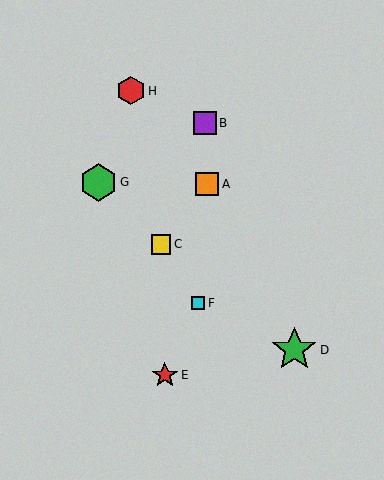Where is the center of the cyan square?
The center of the cyan square is at (198, 303).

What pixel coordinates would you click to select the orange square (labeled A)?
Click at (207, 184) to select the orange square A.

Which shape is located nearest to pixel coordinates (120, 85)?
The red hexagon (labeled H) at (131, 91) is nearest to that location.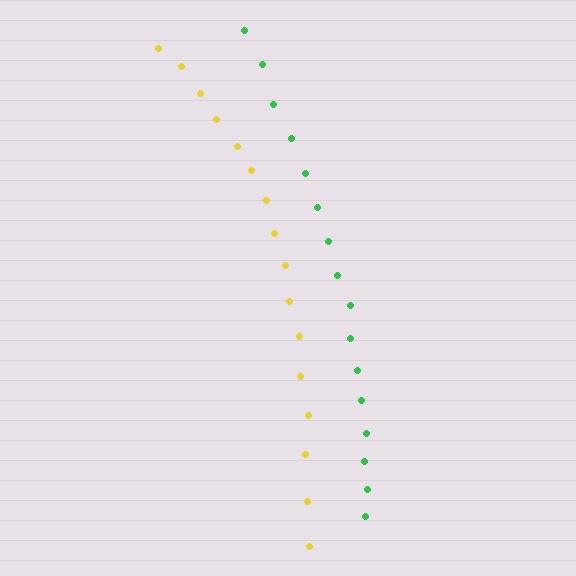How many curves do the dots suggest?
There are 2 distinct paths.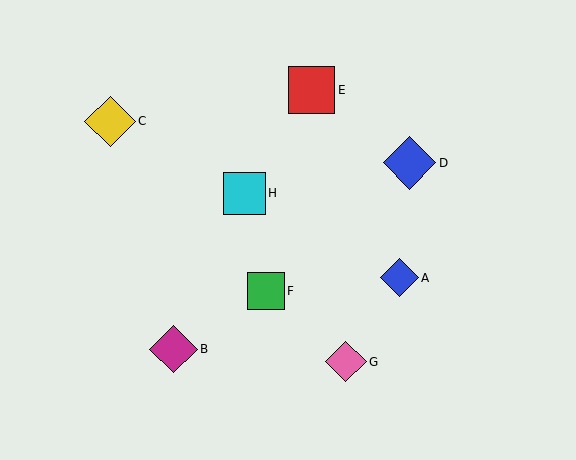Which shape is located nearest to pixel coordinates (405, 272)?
The blue diamond (labeled A) at (399, 278) is nearest to that location.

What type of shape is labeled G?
Shape G is a pink diamond.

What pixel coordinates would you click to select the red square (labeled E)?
Click at (312, 90) to select the red square E.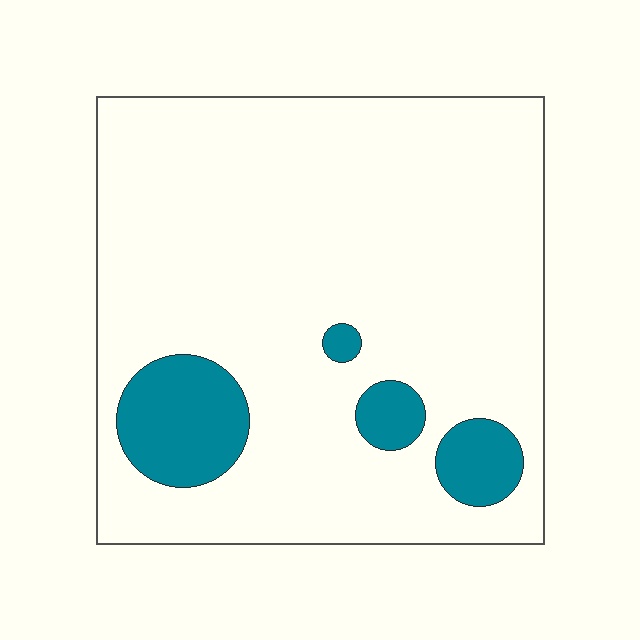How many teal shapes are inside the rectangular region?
4.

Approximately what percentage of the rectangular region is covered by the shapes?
Approximately 15%.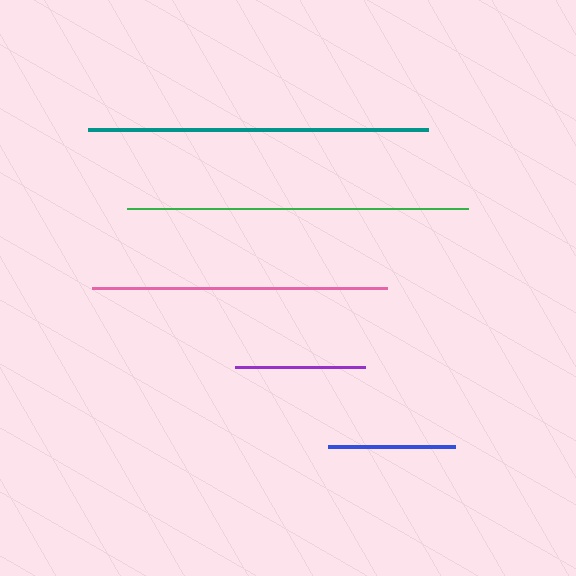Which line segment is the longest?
The green line is the longest at approximately 341 pixels.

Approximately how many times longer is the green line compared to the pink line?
The green line is approximately 1.2 times the length of the pink line.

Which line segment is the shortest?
The blue line is the shortest at approximately 127 pixels.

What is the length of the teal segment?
The teal segment is approximately 340 pixels long.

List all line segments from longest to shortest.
From longest to shortest: green, teal, pink, purple, blue.